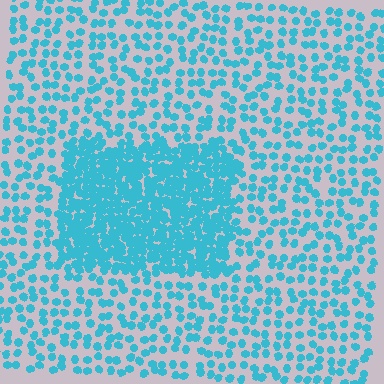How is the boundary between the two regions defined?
The boundary is defined by a change in element density (approximately 2.7x ratio). All elements are the same color, size, and shape.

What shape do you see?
I see a rectangle.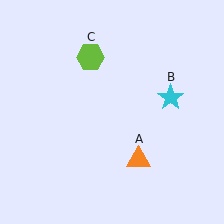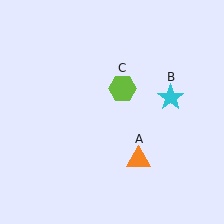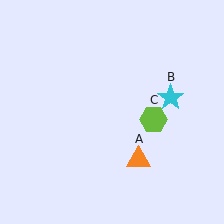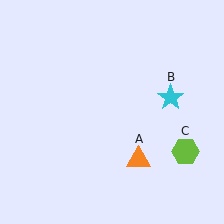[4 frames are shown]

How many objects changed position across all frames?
1 object changed position: lime hexagon (object C).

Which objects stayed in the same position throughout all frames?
Orange triangle (object A) and cyan star (object B) remained stationary.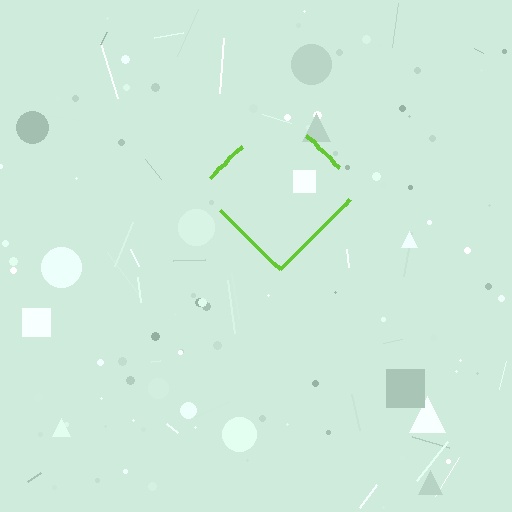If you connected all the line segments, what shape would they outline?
They would outline a diamond.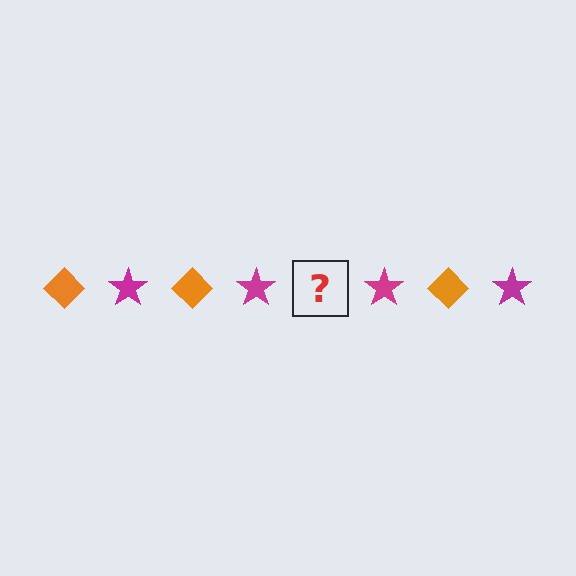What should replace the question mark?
The question mark should be replaced with an orange diamond.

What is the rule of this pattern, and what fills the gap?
The rule is that the pattern alternates between orange diamond and magenta star. The gap should be filled with an orange diamond.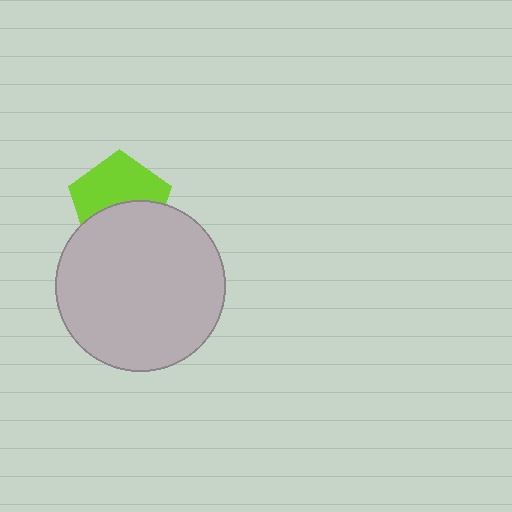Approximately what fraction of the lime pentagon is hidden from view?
Roughly 45% of the lime pentagon is hidden behind the light gray circle.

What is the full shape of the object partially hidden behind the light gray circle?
The partially hidden object is a lime pentagon.